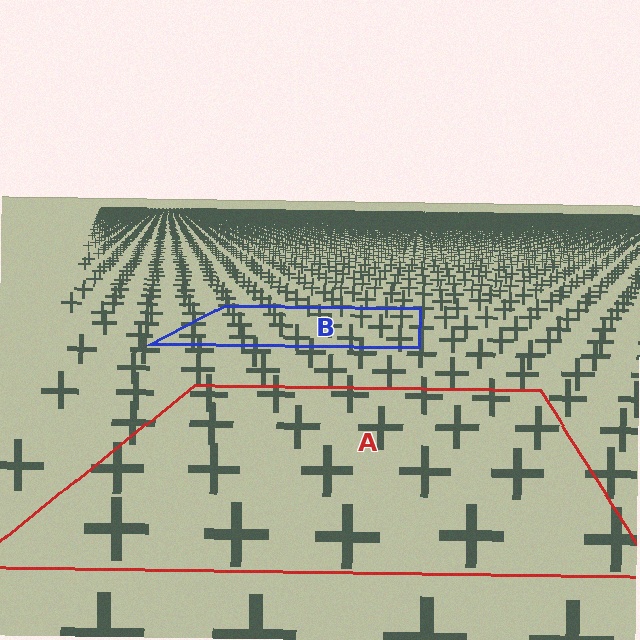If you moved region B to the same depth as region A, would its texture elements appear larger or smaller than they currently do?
They would appear larger. At a closer depth, the same texture elements are projected at a bigger on-screen size.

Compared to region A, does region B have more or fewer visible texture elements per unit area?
Region B has more texture elements per unit area — they are packed more densely because it is farther away.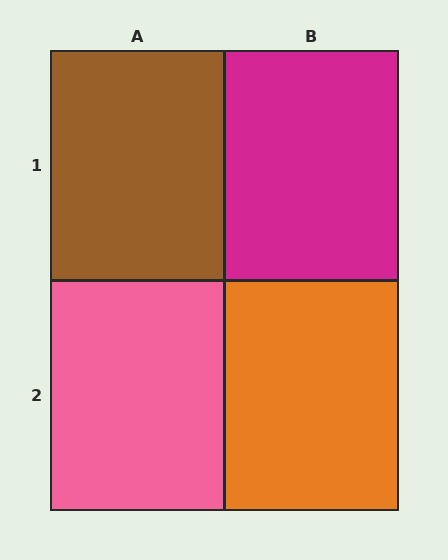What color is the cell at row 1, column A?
Brown.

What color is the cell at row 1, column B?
Magenta.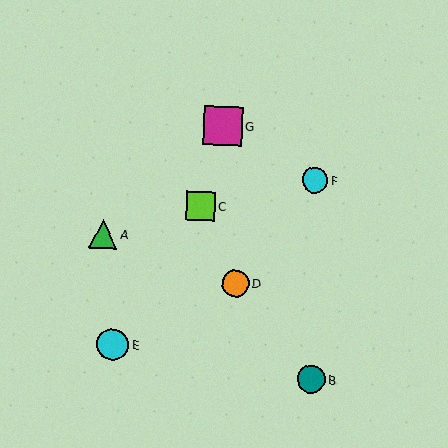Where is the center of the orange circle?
The center of the orange circle is at (235, 284).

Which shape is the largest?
The magenta square (labeled G) is the largest.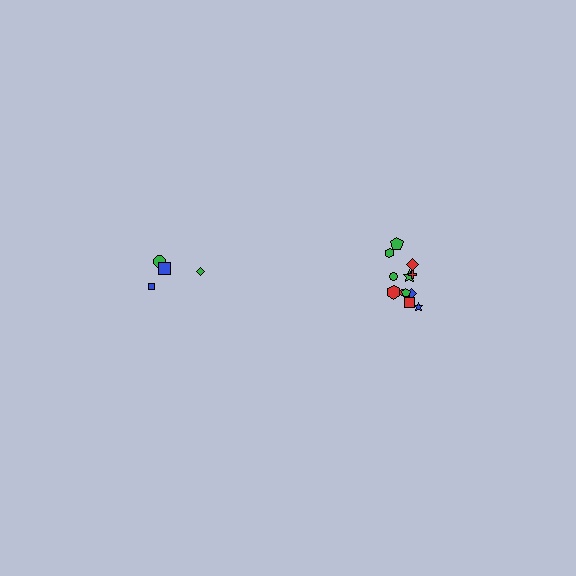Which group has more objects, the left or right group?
The right group.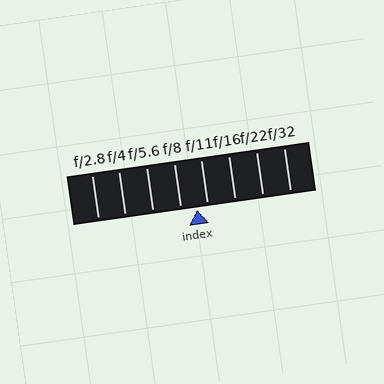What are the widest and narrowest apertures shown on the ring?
The widest aperture shown is f/2.8 and the narrowest is f/32.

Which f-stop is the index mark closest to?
The index mark is closest to f/11.